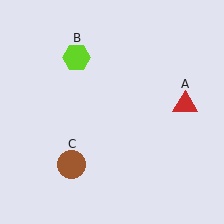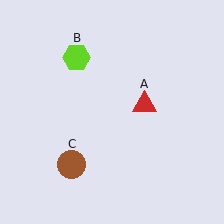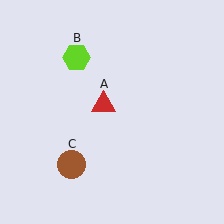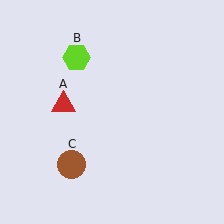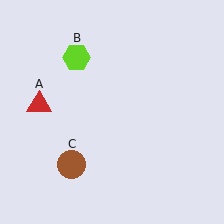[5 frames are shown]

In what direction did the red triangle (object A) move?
The red triangle (object A) moved left.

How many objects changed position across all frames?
1 object changed position: red triangle (object A).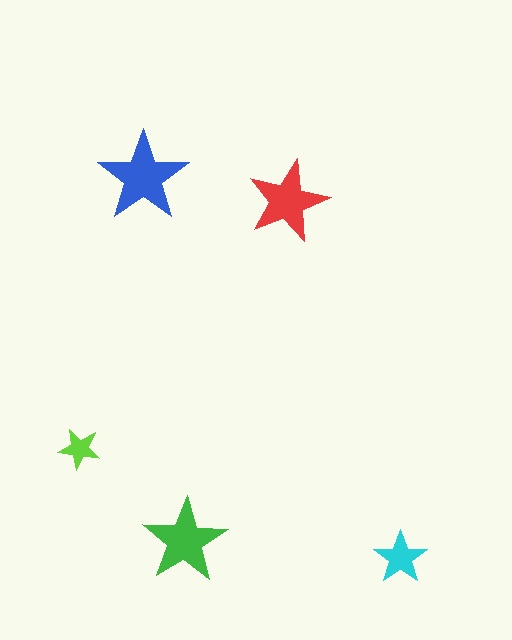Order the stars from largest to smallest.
the blue one, the green one, the red one, the cyan one, the lime one.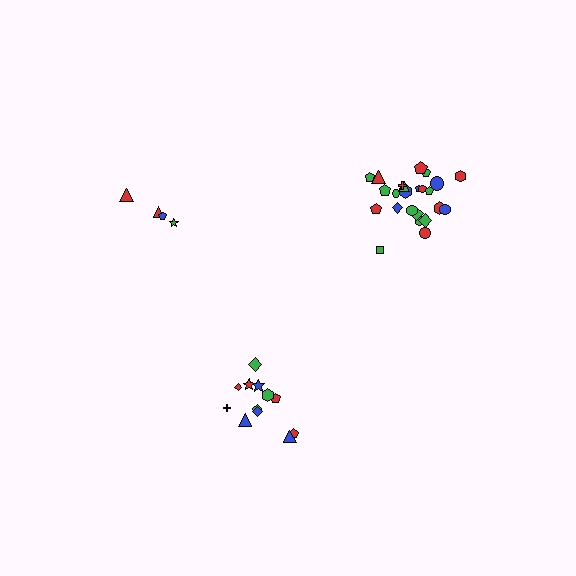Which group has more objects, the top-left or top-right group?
The top-right group.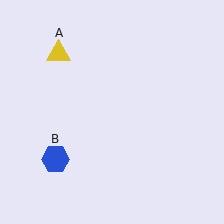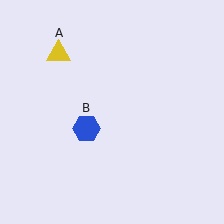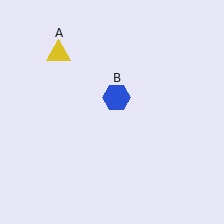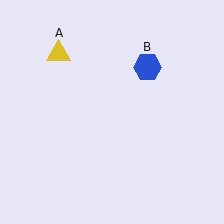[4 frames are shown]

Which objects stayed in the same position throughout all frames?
Yellow triangle (object A) remained stationary.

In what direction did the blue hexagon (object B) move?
The blue hexagon (object B) moved up and to the right.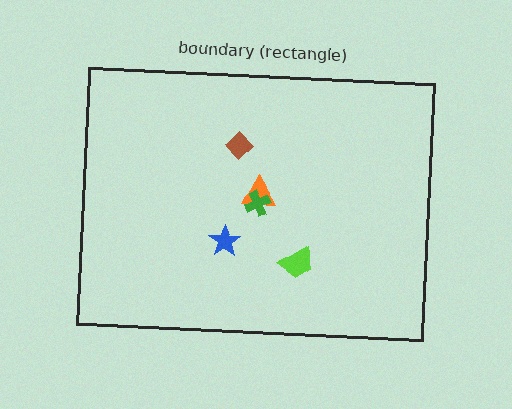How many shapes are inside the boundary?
5 inside, 0 outside.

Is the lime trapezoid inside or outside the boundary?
Inside.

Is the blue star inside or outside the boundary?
Inside.